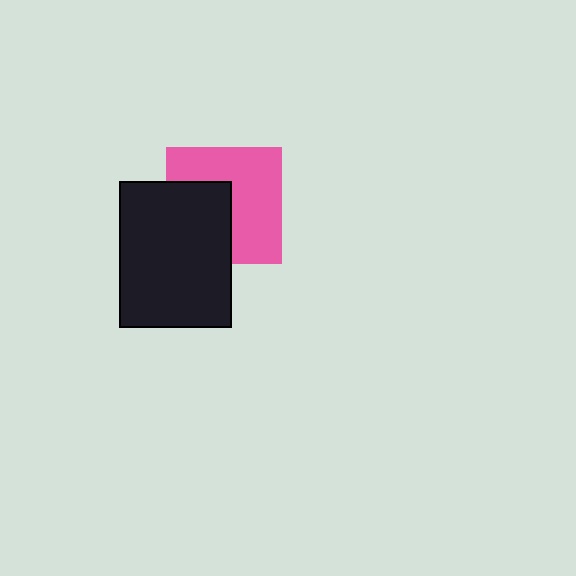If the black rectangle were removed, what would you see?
You would see the complete pink square.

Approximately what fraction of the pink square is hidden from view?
Roughly 40% of the pink square is hidden behind the black rectangle.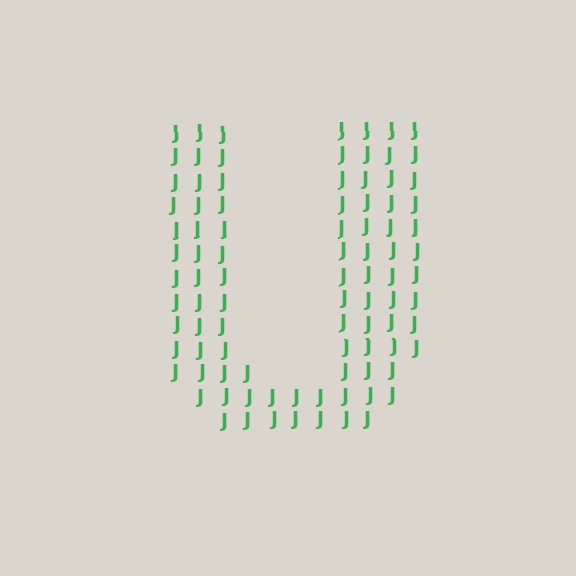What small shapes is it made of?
It is made of small letter J's.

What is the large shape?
The large shape is the letter U.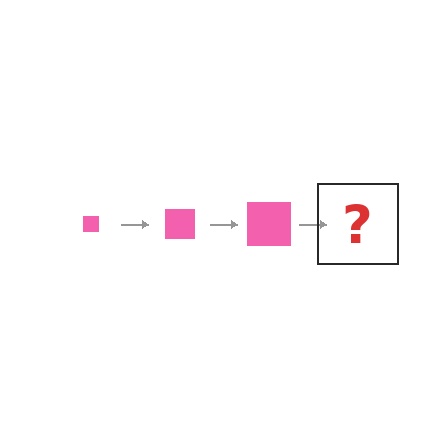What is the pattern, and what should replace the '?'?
The pattern is that the square gets progressively larger each step. The '?' should be a pink square, larger than the previous one.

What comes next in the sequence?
The next element should be a pink square, larger than the previous one.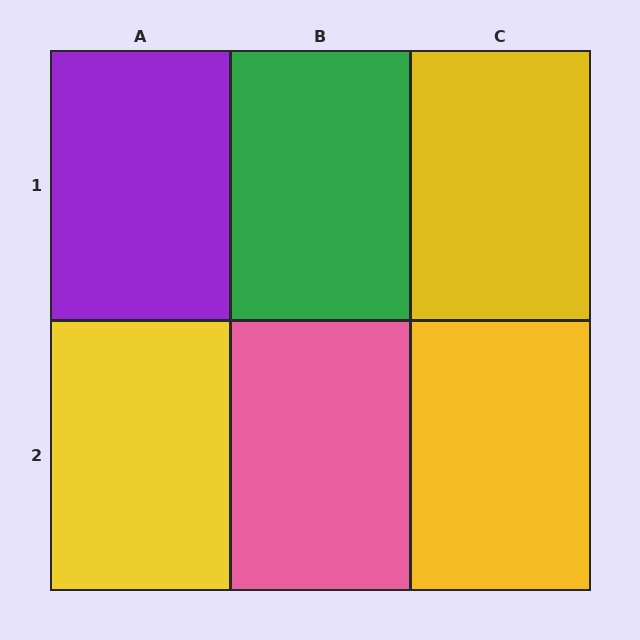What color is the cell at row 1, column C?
Yellow.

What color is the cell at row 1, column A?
Purple.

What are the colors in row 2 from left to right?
Yellow, pink, yellow.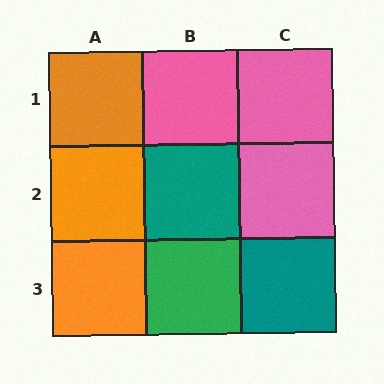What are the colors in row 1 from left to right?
Orange, pink, pink.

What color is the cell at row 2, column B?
Teal.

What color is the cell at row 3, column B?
Green.